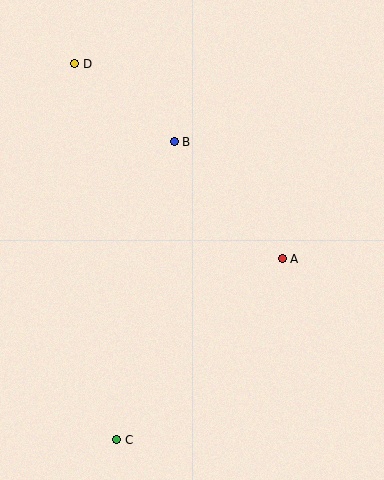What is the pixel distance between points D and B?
The distance between D and B is 126 pixels.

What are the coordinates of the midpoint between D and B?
The midpoint between D and B is at (125, 103).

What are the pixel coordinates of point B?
Point B is at (174, 142).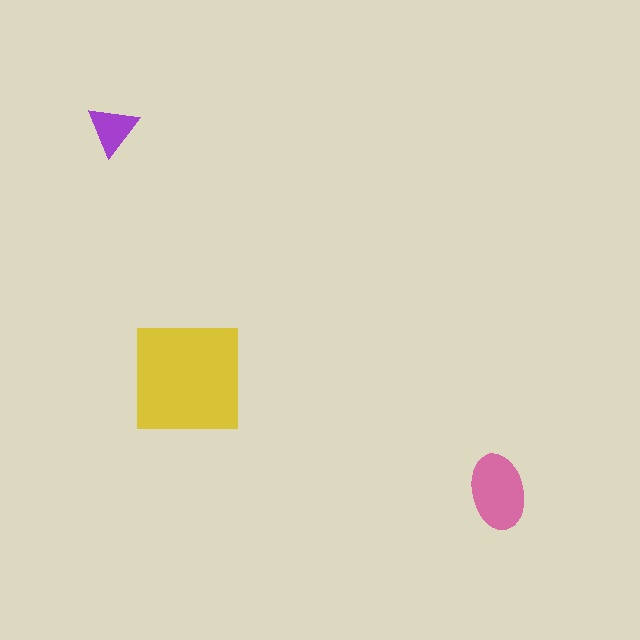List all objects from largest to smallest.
The yellow square, the pink ellipse, the purple triangle.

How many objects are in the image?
There are 3 objects in the image.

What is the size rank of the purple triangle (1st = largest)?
3rd.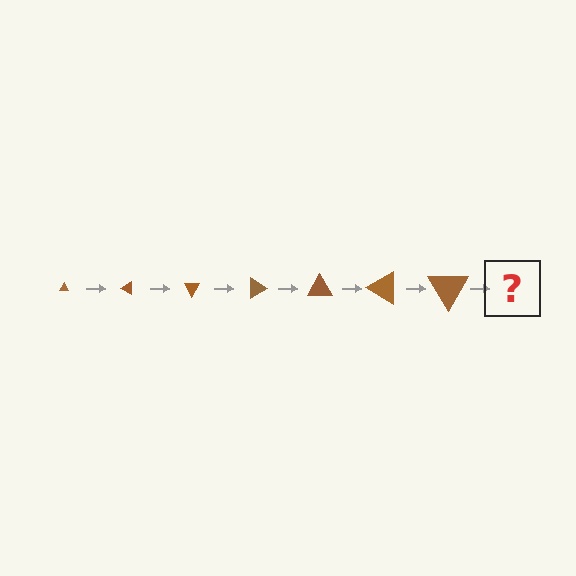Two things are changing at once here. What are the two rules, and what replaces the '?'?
The two rules are that the triangle grows larger each step and it rotates 30 degrees each step. The '?' should be a triangle, larger than the previous one and rotated 210 degrees from the start.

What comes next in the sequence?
The next element should be a triangle, larger than the previous one and rotated 210 degrees from the start.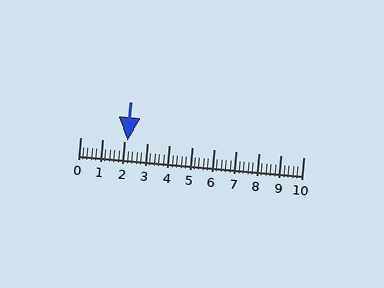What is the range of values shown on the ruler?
The ruler shows values from 0 to 10.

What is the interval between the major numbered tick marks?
The major tick marks are spaced 1 units apart.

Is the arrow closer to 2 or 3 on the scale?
The arrow is closer to 2.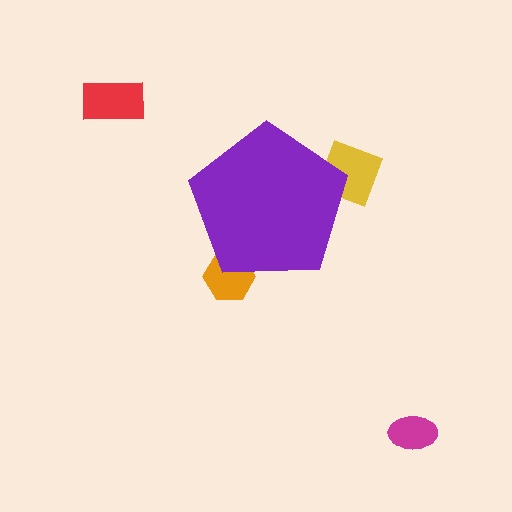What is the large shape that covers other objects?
A purple pentagon.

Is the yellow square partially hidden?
Yes, the yellow square is partially hidden behind the purple pentagon.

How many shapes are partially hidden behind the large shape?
2 shapes are partially hidden.